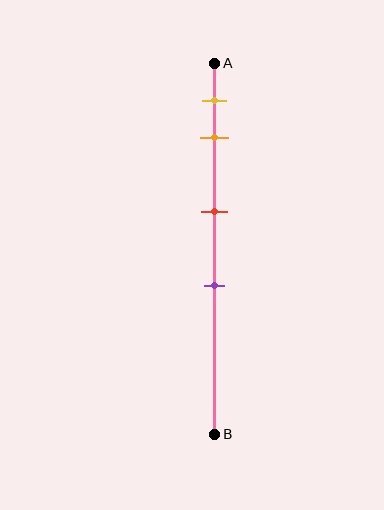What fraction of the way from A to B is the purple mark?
The purple mark is approximately 60% (0.6) of the way from A to B.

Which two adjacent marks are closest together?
The yellow and orange marks are the closest adjacent pair.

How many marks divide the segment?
There are 4 marks dividing the segment.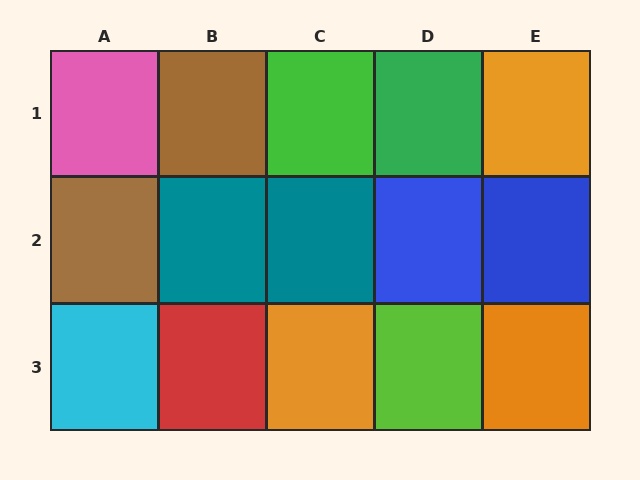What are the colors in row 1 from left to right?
Pink, brown, green, green, orange.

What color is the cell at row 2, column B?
Teal.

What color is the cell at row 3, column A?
Cyan.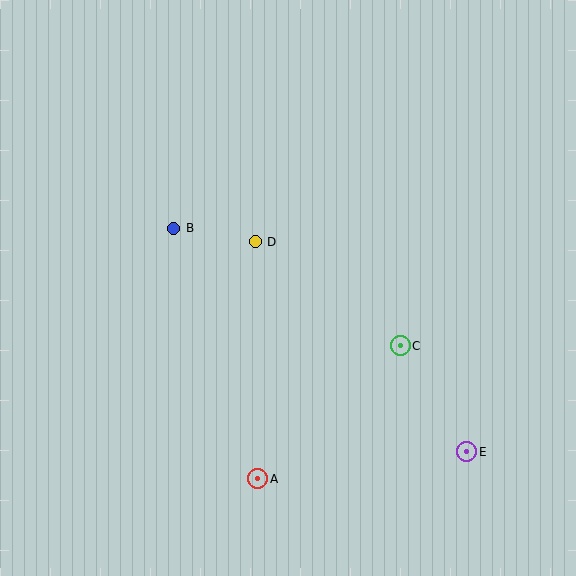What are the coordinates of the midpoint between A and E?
The midpoint between A and E is at (362, 465).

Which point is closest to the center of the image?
Point D at (255, 242) is closest to the center.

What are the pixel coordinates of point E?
Point E is at (467, 452).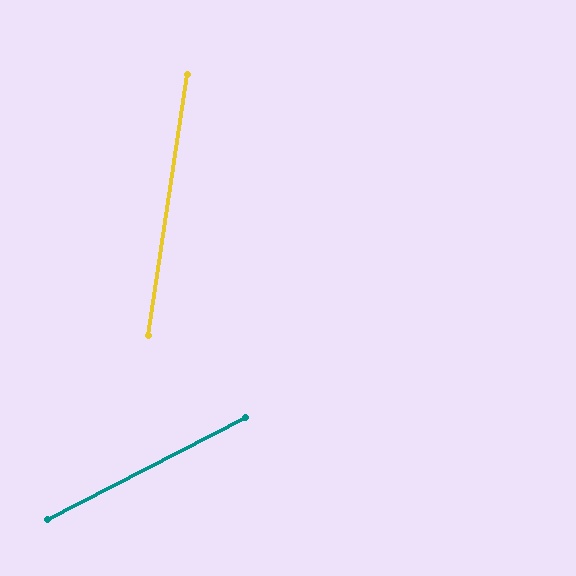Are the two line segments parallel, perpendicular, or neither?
Neither parallel nor perpendicular — they differ by about 54°.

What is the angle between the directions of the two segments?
Approximately 54 degrees.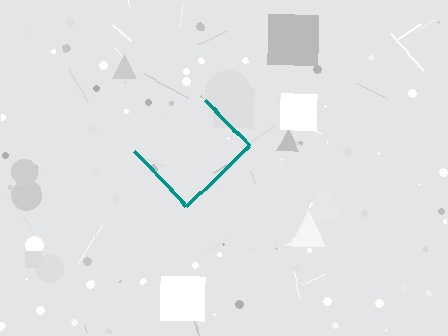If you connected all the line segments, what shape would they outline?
They would outline a diamond.